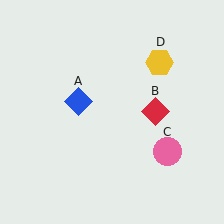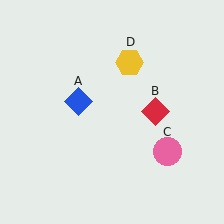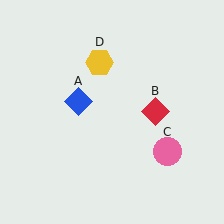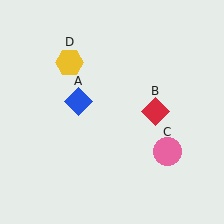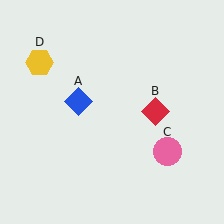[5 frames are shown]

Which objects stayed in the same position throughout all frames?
Blue diamond (object A) and red diamond (object B) and pink circle (object C) remained stationary.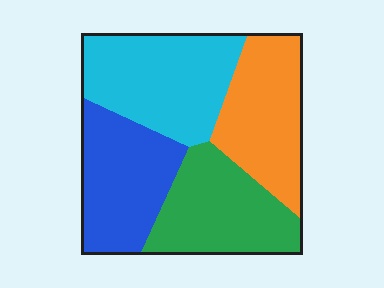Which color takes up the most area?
Cyan, at roughly 30%.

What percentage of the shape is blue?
Blue covers 24% of the shape.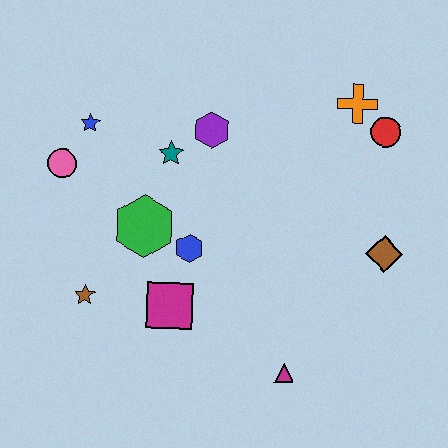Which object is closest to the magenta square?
The blue hexagon is closest to the magenta square.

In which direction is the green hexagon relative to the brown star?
The green hexagon is above the brown star.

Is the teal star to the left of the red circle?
Yes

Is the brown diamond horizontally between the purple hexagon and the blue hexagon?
No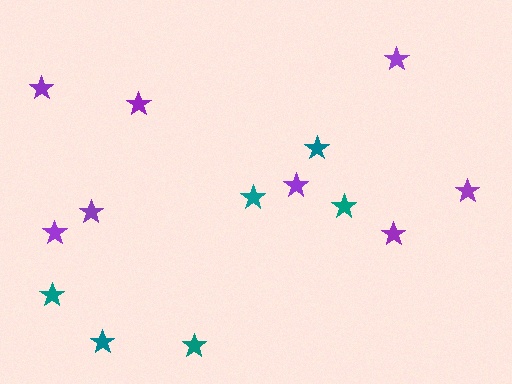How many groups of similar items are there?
There are 2 groups: one group of teal stars (6) and one group of purple stars (8).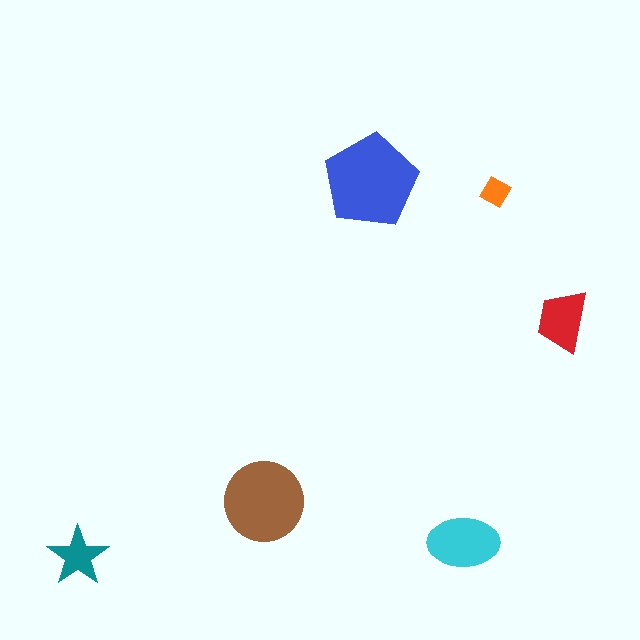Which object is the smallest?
The orange diamond.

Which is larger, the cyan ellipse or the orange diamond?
The cyan ellipse.